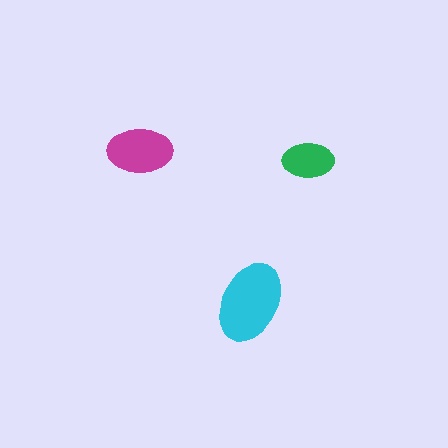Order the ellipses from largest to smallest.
the cyan one, the magenta one, the green one.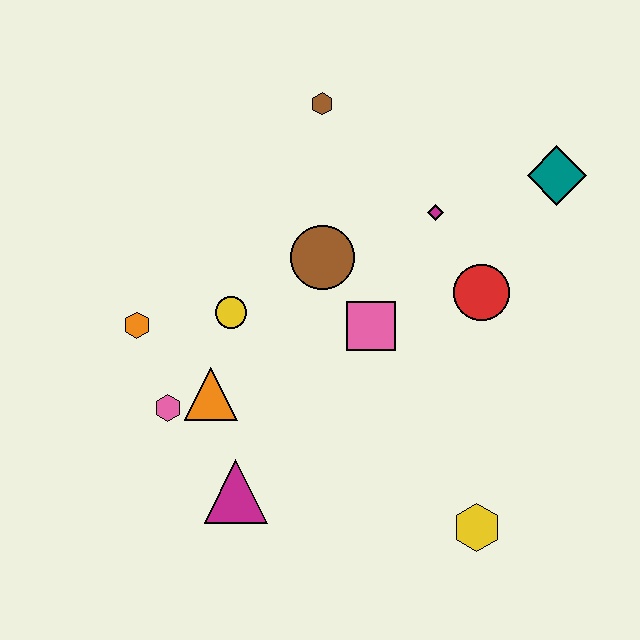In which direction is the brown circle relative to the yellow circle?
The brown circle is to the right of the yellow circle.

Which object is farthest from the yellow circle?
The teal diamond is farthest from the yellow circle.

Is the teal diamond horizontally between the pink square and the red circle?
No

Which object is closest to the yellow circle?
The orange triangle is closest to the yellow circle.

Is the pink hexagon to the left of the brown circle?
Yes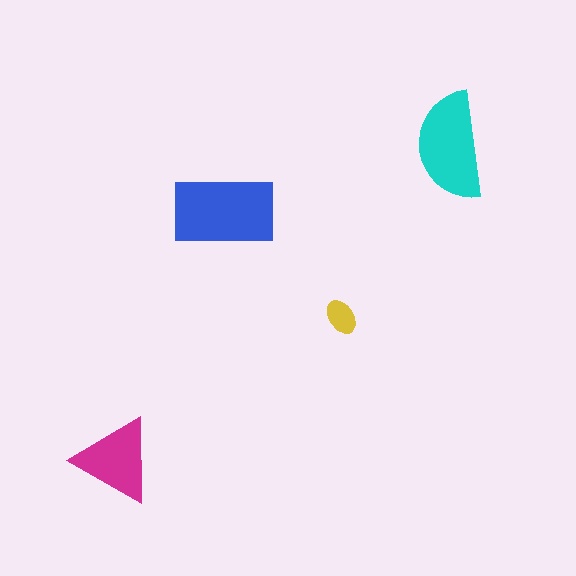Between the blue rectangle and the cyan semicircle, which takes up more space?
The blue rectangle.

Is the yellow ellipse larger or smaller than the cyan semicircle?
Smaller.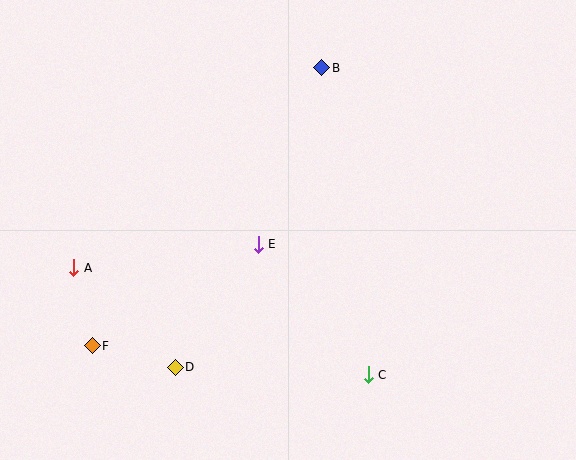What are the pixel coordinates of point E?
Point E is at (258, 244).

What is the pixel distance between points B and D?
The distance between B and D is 333 pixels.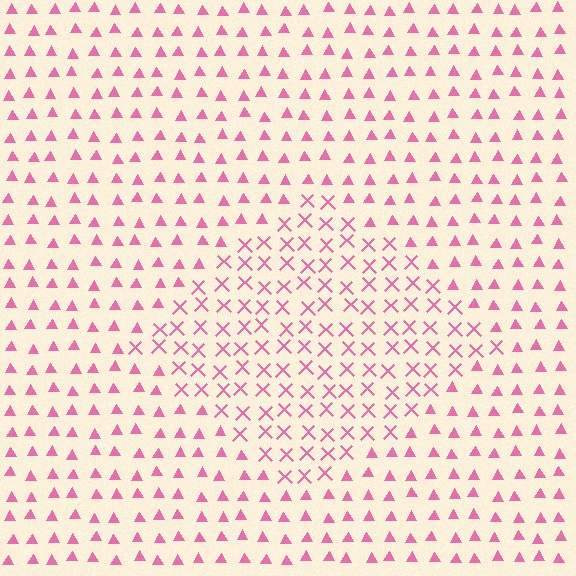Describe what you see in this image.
The image is filled with small pink elements arranged in a uniform grid. A diamond-shaped region contains X marks, while the surrounding area contains triangles. The boundary is defined purely by the change in element shape.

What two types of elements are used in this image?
The image uses X marks inside the diamond region and triangles outside it.